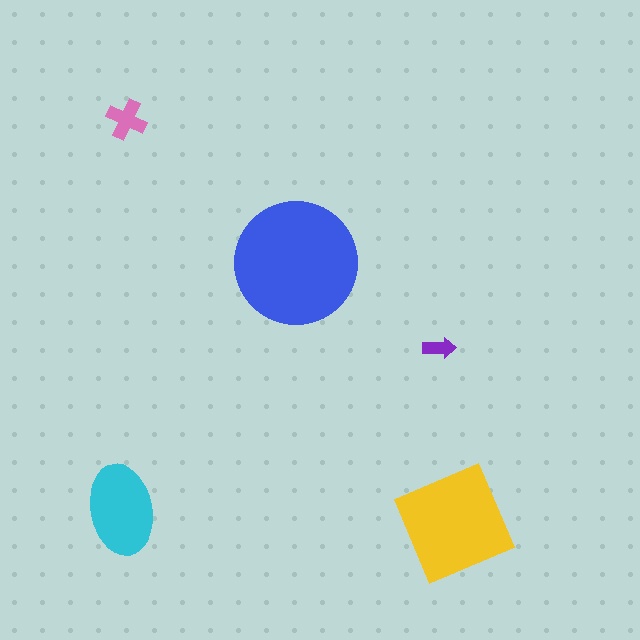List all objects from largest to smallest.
The blue circle, the yellow diamond, the cyan ellipse, the pink cross, the purple arrow.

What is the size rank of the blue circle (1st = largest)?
1st.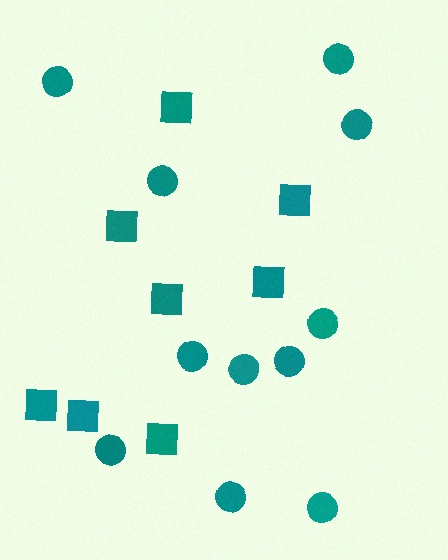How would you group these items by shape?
There are 2 groups: one group of squares (8) and one group of circles (11).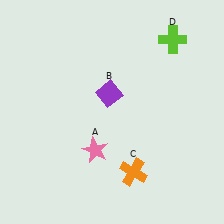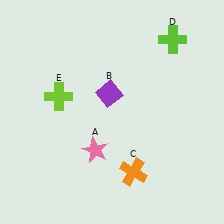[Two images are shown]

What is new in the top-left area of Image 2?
A lime cross (E) was added in the top-left area of Image 2.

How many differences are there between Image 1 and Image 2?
There is 1 difference between the two images.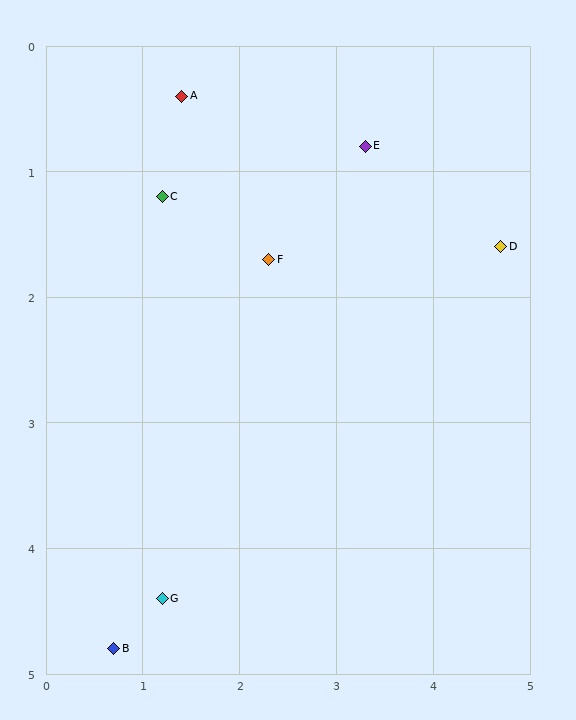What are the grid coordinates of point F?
Point F is at approximately (2.3, 1.7).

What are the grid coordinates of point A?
Point A is at approximately (1.4, 0.4).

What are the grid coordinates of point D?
Point D is at approximately (4.7, 1.6).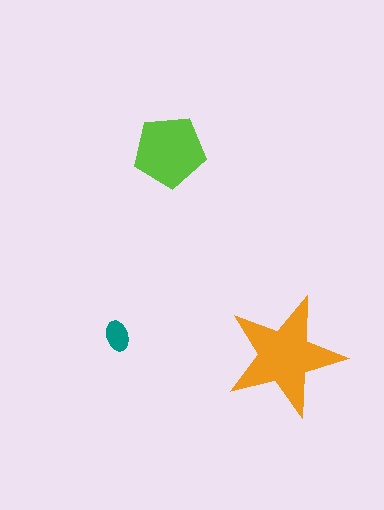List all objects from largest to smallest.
The orange star, the lime pentagon, the teal ellipse.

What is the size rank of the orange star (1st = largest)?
1st.